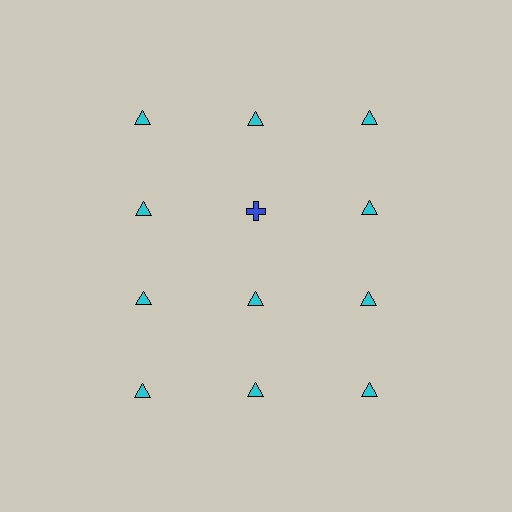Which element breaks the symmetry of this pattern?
The blue cross in the second row, second from left column breaks the symmetry. All other shapes are cyan triangles.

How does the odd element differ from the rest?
It differs in both color (blue instead of cyan) and shape (cross instead of triangle).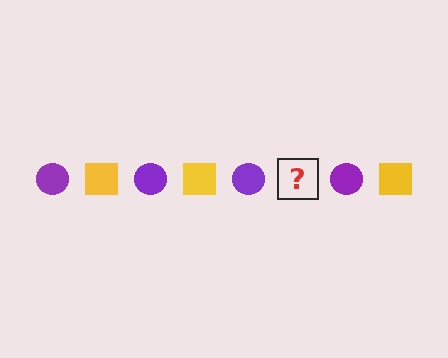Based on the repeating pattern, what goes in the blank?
The blank should be a yellow square.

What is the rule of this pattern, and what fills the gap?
The rule is that the pattern alternates between purple circle and yellow square. The gap should be filled with a yellow square.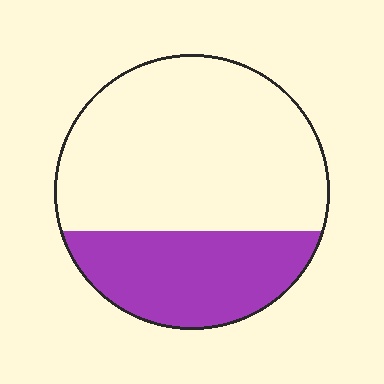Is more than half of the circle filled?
No.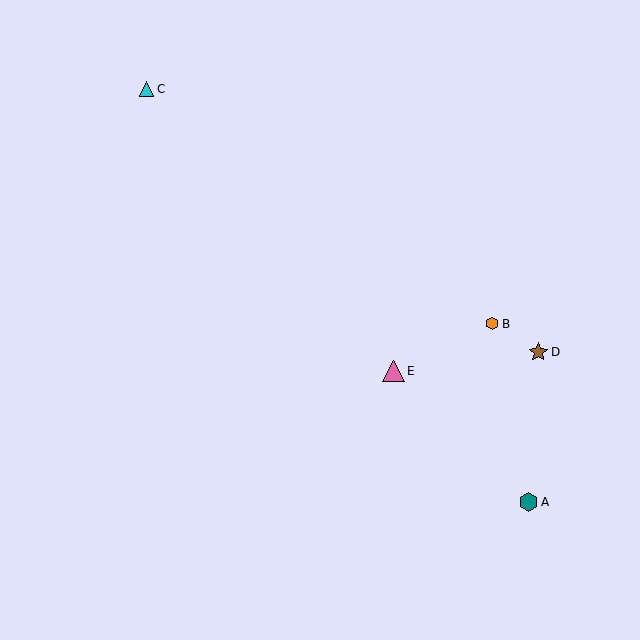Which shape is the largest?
The pink triangle (labeled E) is the largest.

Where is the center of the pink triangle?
The center of the pink triangle is at (394, 371).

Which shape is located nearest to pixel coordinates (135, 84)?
The cyan triangle (labeled C) at (146, 89) is nearest to that location.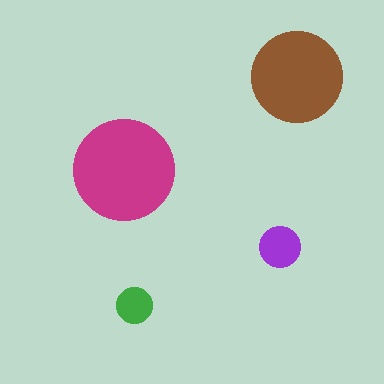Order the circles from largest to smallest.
the magenta one, the brown one, the purple one, the green one.